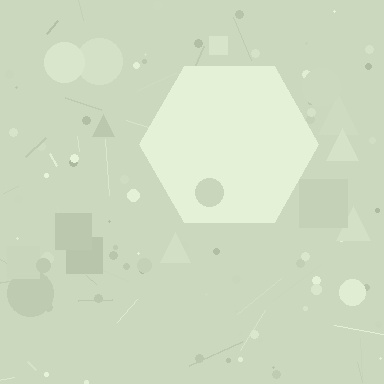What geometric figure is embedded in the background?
A hexagon is embedded in the background.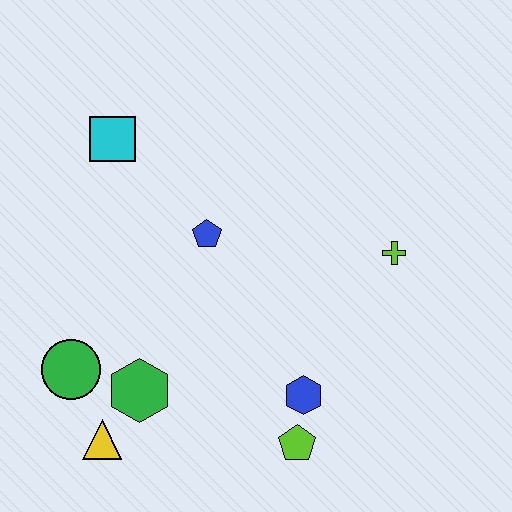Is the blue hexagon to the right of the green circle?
Yes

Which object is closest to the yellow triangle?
The green hexagon is closest to the yellow triangle.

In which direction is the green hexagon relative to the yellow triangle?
The green hexagon is above the yellow triangle.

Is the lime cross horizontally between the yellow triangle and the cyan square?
No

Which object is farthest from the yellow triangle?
The lime cross is farthest from the yellow triangle.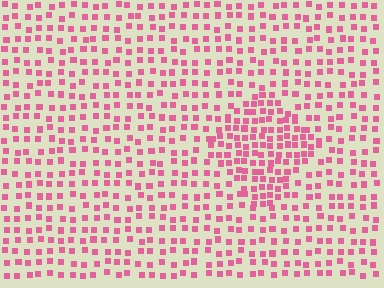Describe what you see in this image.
The image contains small pink elements arranged at two different densities. A diamond-shaped region is visible where the elements are more densely packed than the surrounding area.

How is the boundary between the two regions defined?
The boundary is defined by a change in element density (approximately 1.8x ratio). All elements are the same color, size, and shape.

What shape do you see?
I see a diamond.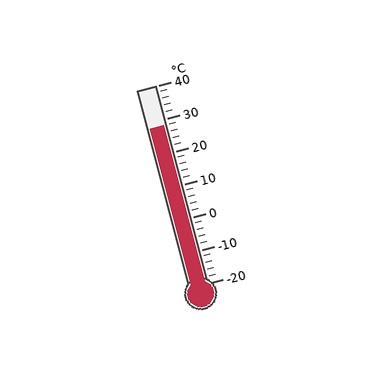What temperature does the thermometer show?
The thermometer shows approximately 28°C.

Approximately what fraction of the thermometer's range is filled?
The thermometer is filled to approximately 80% of its range.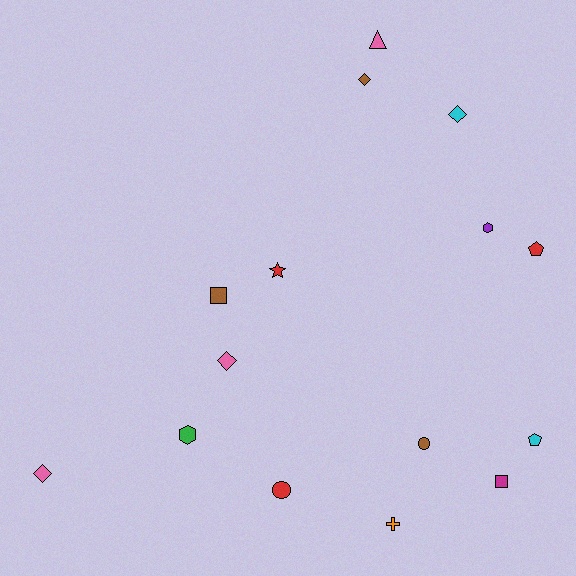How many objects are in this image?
There are 15 objects.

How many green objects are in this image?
There is 1 green object.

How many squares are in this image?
There are 2 squares.